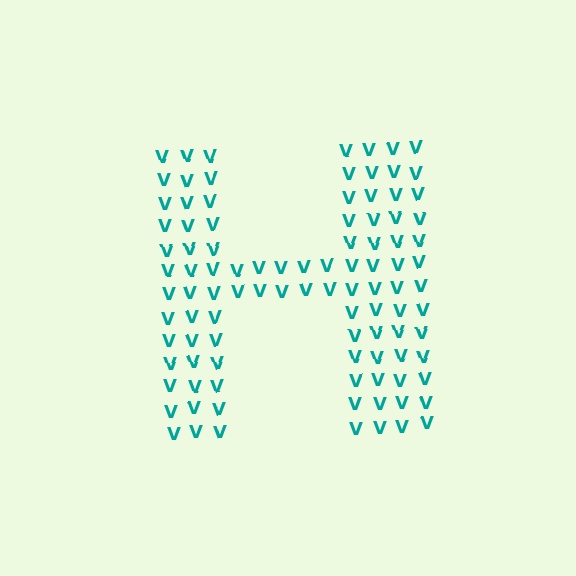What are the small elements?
The small elements are letter V's.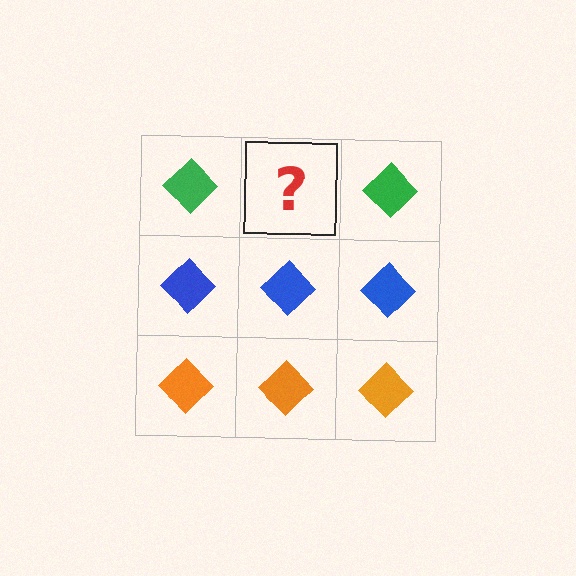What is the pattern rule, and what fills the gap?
The rule is that each row has a consistent color. The gap should be filled with a green diamond.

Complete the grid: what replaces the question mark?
The question mark should be replaced with a green diamond.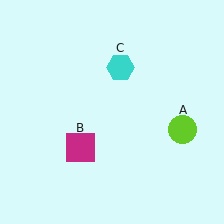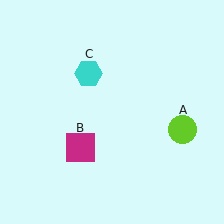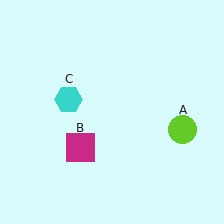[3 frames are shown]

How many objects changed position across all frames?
1 object changed position: cyan hexagon (object C).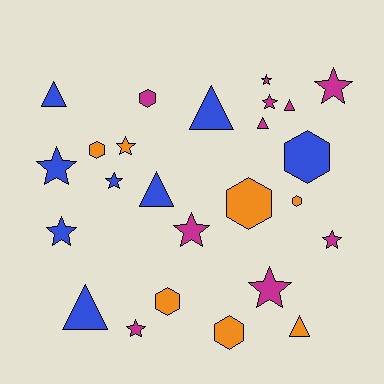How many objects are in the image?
There are 25 objects.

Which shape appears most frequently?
Star, with 11 objects.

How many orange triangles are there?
There is 1 orange triangle.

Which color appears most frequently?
Magenta, with 10 objects.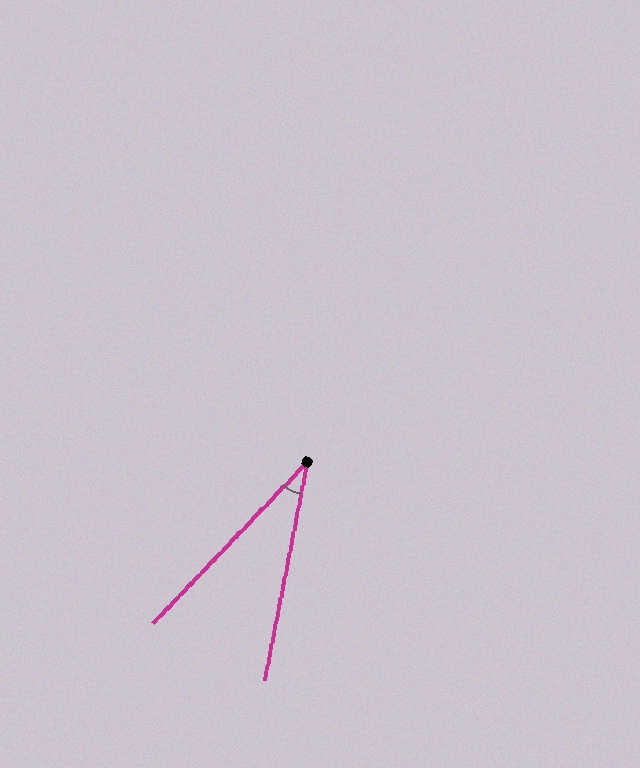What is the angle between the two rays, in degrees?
Approximately 33 degrees.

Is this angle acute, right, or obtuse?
It is acute.